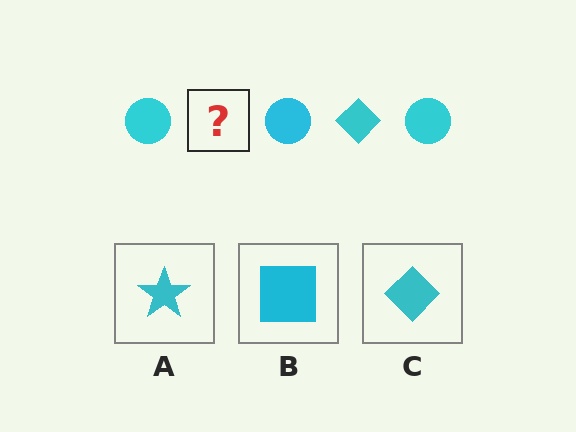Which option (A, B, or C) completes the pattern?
C.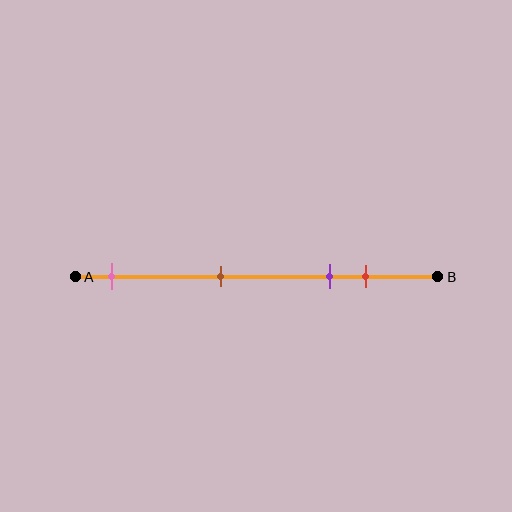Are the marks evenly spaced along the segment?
No, the marks are not evenly spaced.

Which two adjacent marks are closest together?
The purple and red marks are the closest adjacent pair.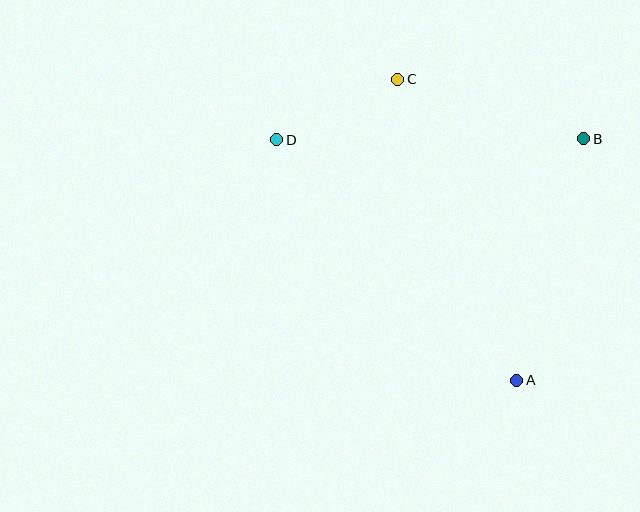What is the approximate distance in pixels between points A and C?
The distance between A and C is approximately 324 pixels.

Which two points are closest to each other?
Points C and D are closest to each other.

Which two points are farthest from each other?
Points A and D are farthest from each other.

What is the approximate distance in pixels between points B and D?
The distance between B and D is approximately 307 pixels.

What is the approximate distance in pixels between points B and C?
The distance between B and C is approximately 195 pixels.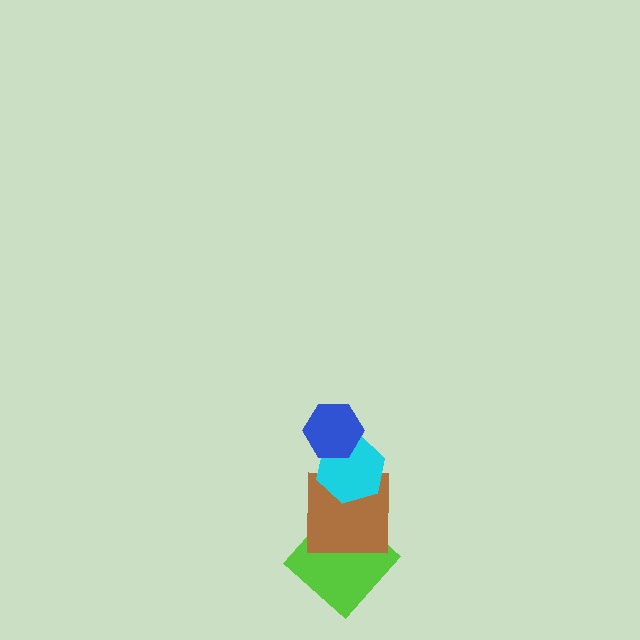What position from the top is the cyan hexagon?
The cyan hexagon is 2nd from the top.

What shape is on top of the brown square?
The cyan hexagon is on top of the brown square.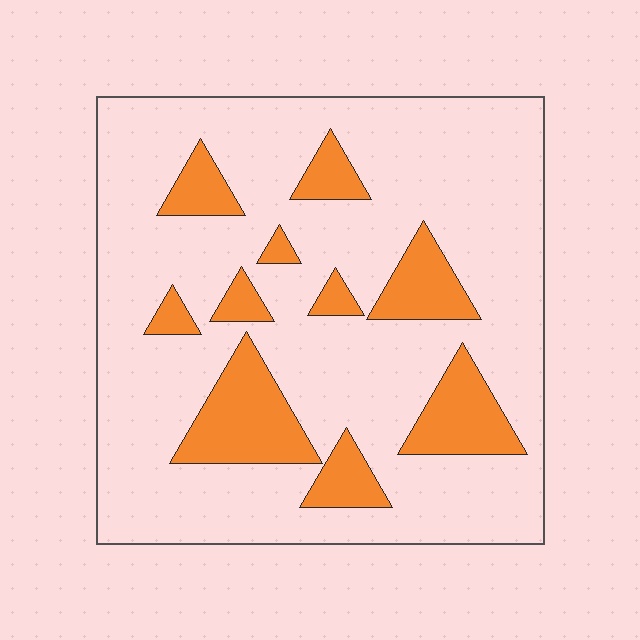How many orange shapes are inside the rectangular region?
10.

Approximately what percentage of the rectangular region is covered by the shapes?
Approximately 20%.